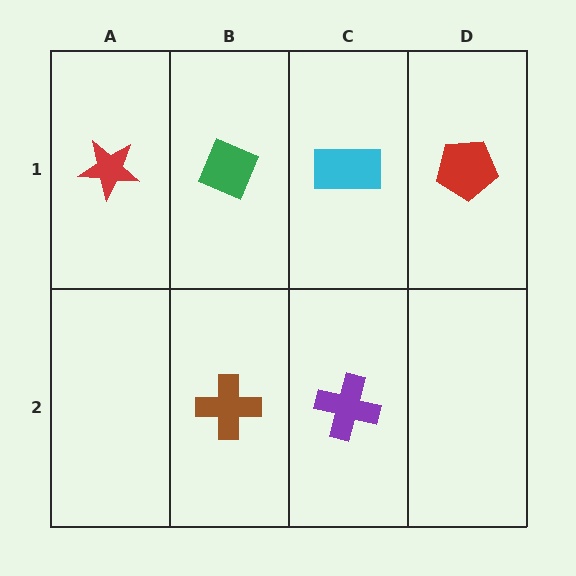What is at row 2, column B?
A brown cross.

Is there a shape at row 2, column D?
No, that cell is empty.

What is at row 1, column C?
A cyan rectangle.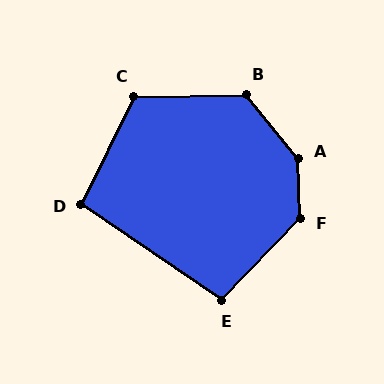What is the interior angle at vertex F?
Approximately 134 degrees (obtuse).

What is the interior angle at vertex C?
Approximately 117 degrees (obtuse).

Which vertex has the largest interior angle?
A, at approximately 143 degrees.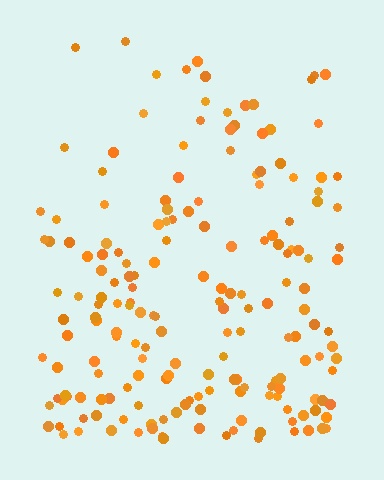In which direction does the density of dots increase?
From top to bottom, with the bottom side densest.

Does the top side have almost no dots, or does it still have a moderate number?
Still a moderate number, just noticeably fewer than the bottom.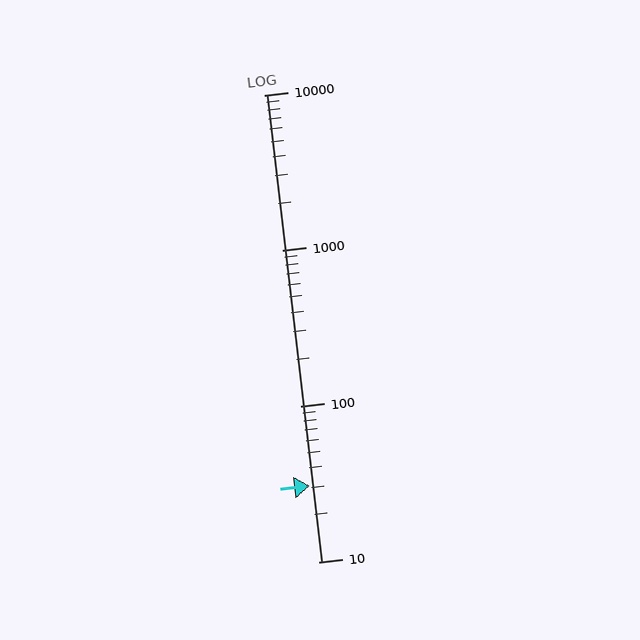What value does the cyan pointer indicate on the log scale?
The pointer indicates approximately 31.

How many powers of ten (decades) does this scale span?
The scale spans 3 decades, from 10 to 10000.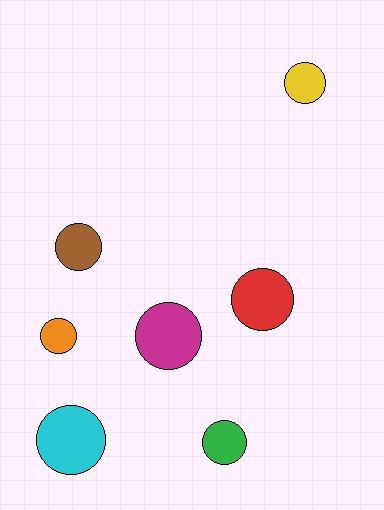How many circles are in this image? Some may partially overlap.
There are 7 circles.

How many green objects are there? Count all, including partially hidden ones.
There is 1 green object.